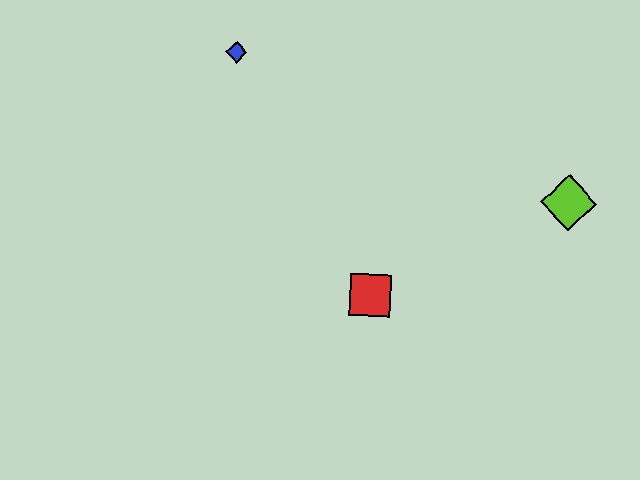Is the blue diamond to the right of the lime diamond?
No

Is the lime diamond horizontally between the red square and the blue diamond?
No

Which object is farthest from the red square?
The blue diamond is farthest from the red square.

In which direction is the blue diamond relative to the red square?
The blue diamond is above the red square.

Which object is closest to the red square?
The lime diamond is closest to the red square.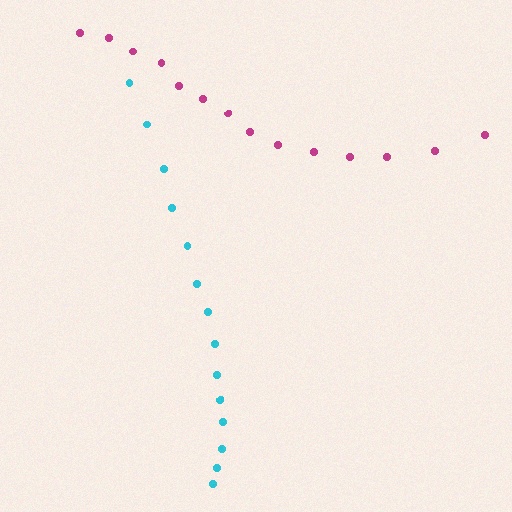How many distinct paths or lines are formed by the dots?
There are 2 distinct paths.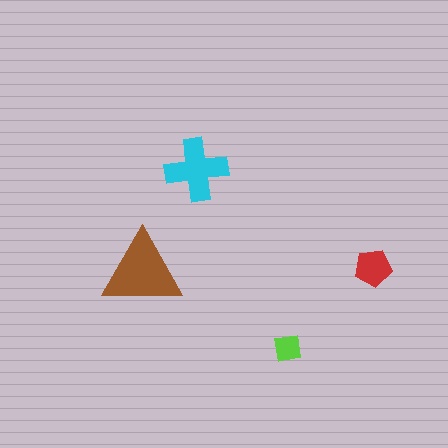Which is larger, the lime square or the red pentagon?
The red pentagon.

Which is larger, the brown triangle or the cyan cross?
The brown triangle.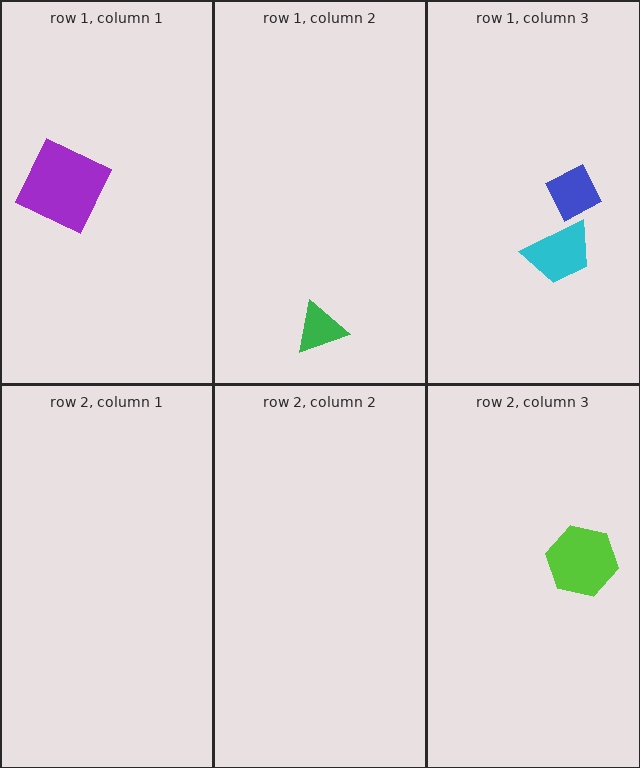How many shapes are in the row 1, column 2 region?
1.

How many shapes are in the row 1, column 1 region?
1.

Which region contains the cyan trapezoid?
The row 1, column 3 region.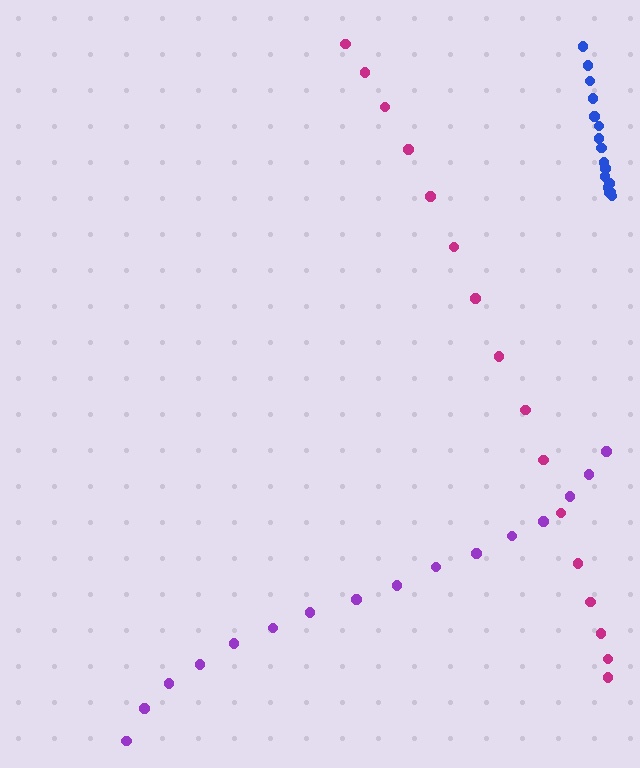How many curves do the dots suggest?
There are 3 distinct paths.